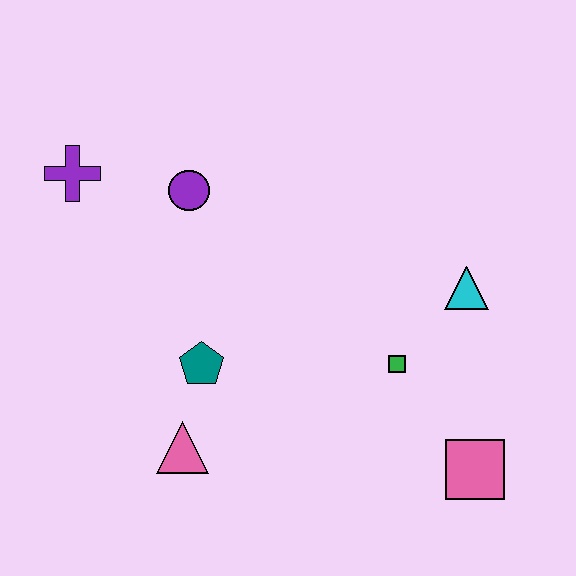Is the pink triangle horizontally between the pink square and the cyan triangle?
No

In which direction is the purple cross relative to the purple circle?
The purple cross is to the left of the purple circle.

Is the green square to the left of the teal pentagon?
No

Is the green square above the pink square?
Yes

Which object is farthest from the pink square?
The purple cross is farthest from the pink square.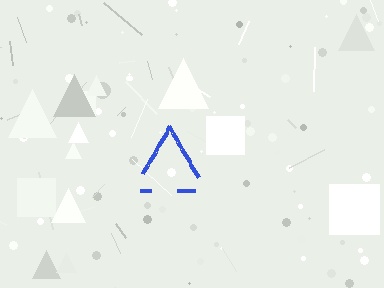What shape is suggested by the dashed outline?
The dashed outline suggests a triangle.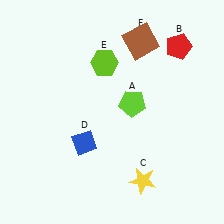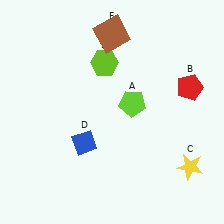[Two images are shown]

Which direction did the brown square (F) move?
The brown square (F) moved left.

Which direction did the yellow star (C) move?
The yellow star (C) moved right.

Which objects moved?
The objects that moved are: the red pentagon (B), the yellow star (C), the brown square (F).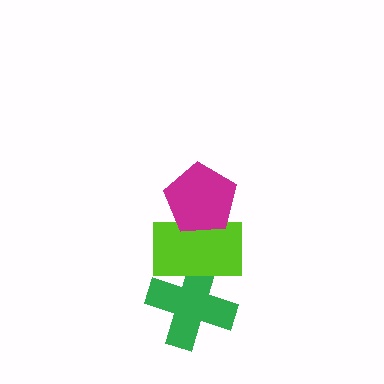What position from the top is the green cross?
The green cross is 3rd from the top.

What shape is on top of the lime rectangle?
The magenta pentagon is on top of the lime rectangle.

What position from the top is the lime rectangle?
The lime rectangle is 2nd from the top.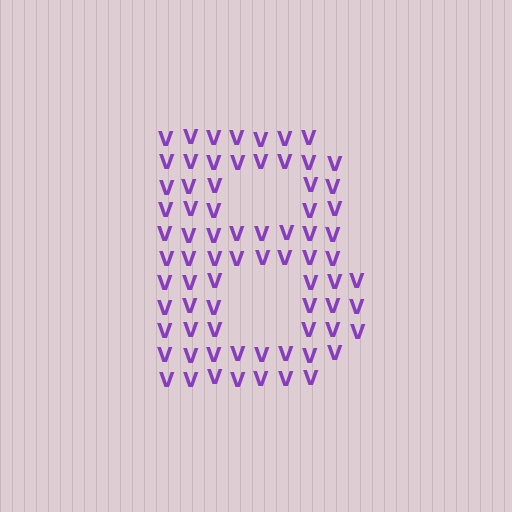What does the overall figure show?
The overall figure shows the letter B.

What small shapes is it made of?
It is made of small letter V's.